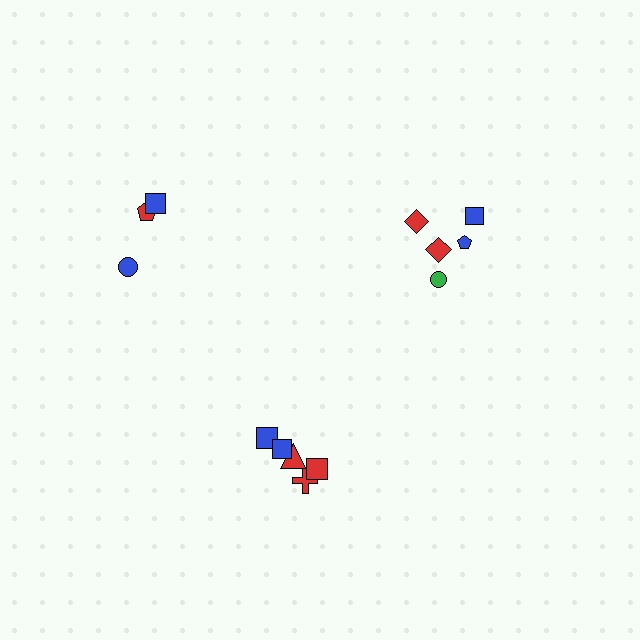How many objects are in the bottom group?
There are 6 objects.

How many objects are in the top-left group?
There are 3 objects.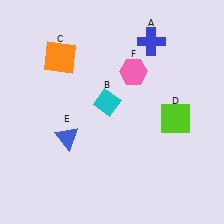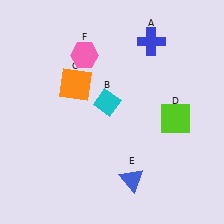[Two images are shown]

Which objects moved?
The objects that moved are: the orange square (C), the blue triangle (E), the pink hexagon (F).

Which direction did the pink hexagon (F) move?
The pink hexagon (F) moved left.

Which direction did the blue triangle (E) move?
The blue triangle (E) moved right.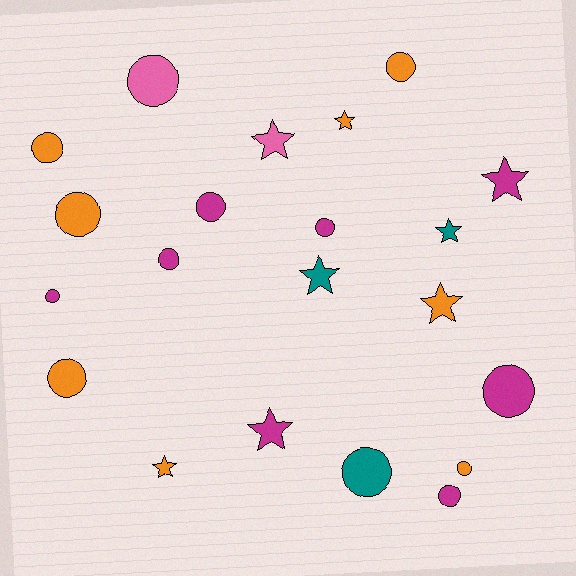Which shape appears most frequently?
Circle, with 13 objects.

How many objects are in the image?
There are 21 objects.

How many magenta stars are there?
There are 2 magenta stars.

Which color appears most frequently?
Magenta, with 8 objects.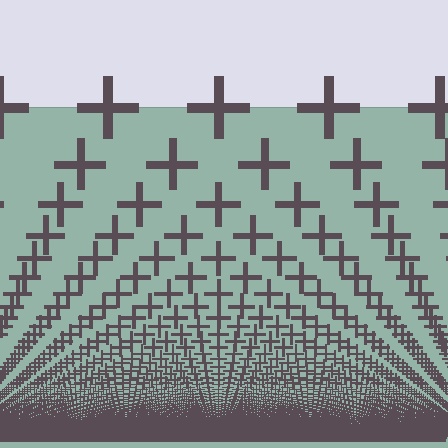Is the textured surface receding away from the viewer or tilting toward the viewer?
The surface appears to tilt toward the viewer. Texture elements get larger and sparser toward the top.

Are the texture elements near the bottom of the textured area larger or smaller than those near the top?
Smaller. The gradient is inverted — elements near the bottom are smaller and denser.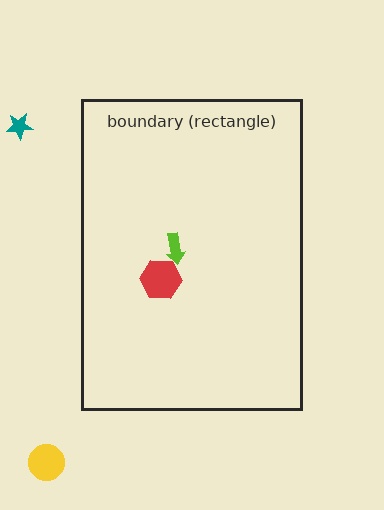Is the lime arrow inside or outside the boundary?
Inside.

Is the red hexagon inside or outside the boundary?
Inside.